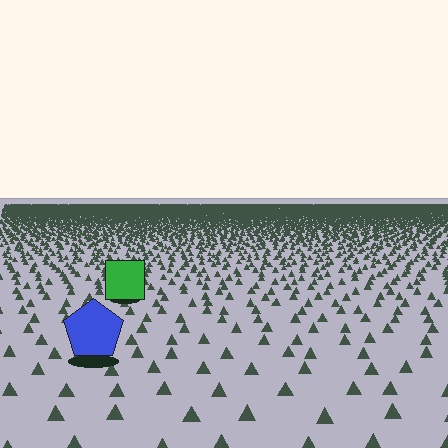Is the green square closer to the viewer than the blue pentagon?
No. The blue pentagon is closer — you can tell from the texture gradient: the ground texture is coarser near it.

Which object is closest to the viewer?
The blue pentagon is closest. The texture marks near it are larger and more spread out.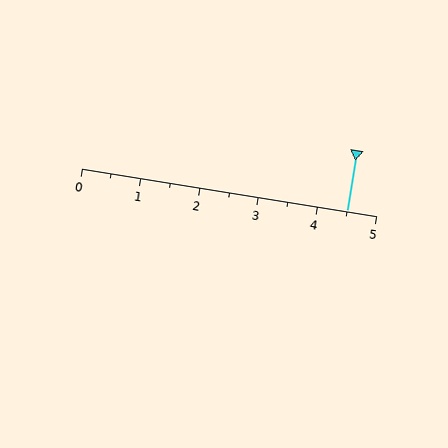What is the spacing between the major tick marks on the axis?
The major ticks are spaced 1 apart.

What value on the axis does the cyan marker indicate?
The marker indicates approximately 4.5.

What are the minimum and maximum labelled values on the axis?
The axis runs from 0 to 5.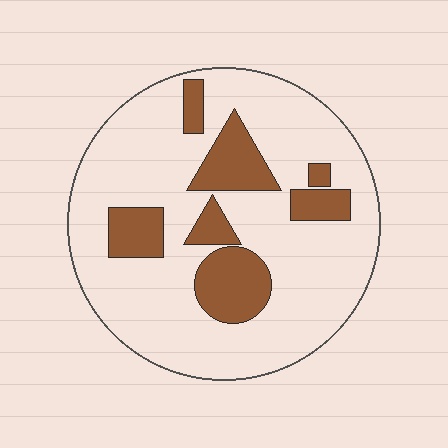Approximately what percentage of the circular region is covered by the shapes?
Approximately 20%.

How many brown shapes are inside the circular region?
7.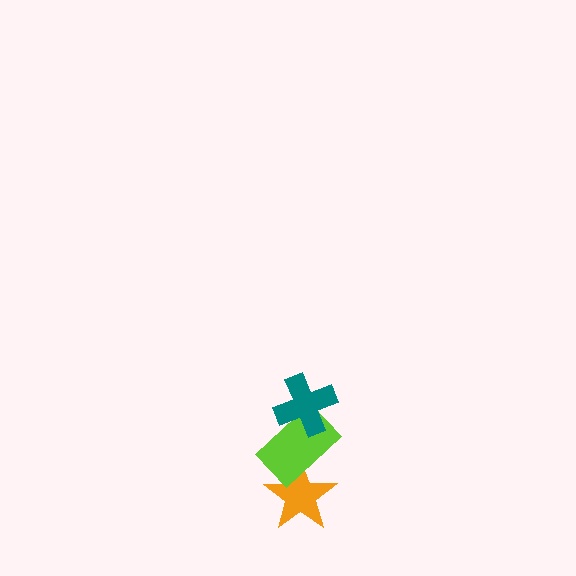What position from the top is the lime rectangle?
The lime rectangle is 2nd from the top.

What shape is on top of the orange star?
The lime rectangle is on top of the orange star.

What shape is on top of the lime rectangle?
The teal cross is on top of the lime rectangle.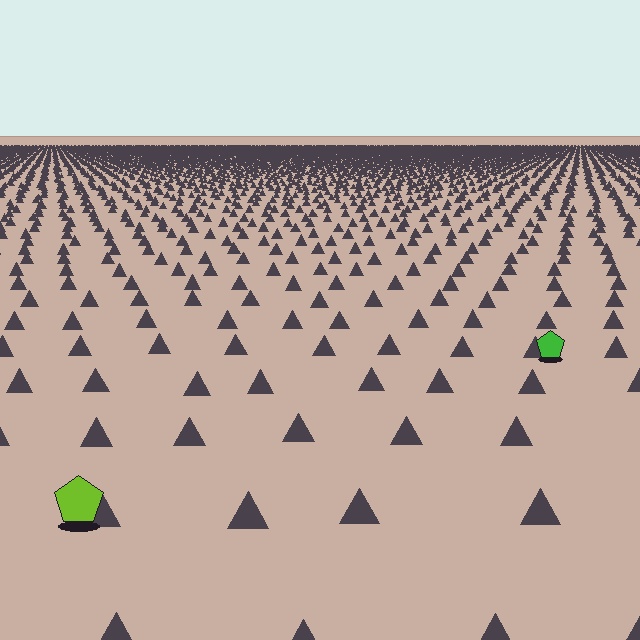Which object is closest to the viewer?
The lime pentagon is closest. The texture marks near it are larger and more spread out.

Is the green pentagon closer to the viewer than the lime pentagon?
No. The lime pentagon is closer — you can tell from the texture gradient: the ground texture is coarser near it.